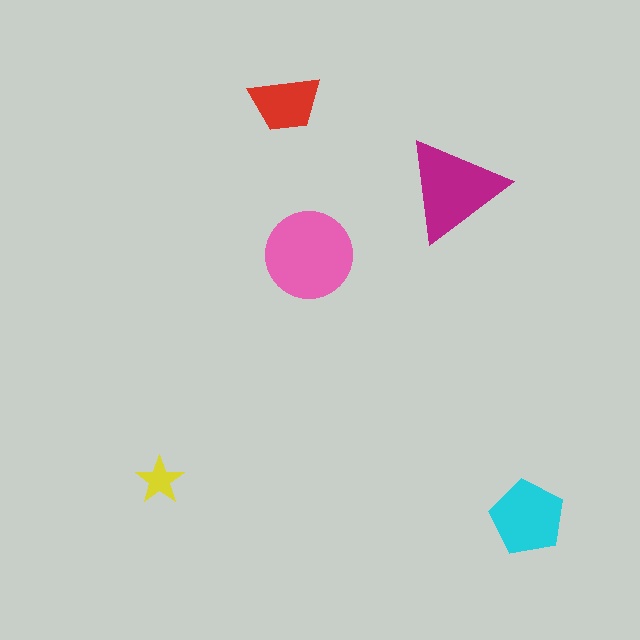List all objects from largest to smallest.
The pink circle, the magenta triangle, the cyan pentagon, the red trapezoid, the yellow star.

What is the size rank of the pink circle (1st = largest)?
1st.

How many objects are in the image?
There are 5 objects in the image.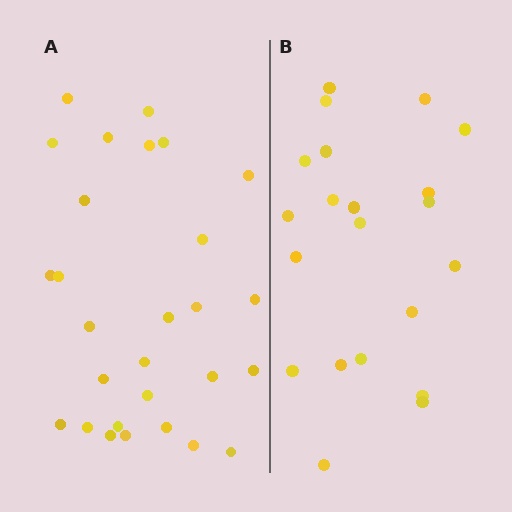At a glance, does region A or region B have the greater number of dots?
Region A (the left region) has more dots.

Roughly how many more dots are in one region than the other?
Region A has roughly 8 or so more dots than region B.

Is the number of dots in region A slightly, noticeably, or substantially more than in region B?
Region A has noticeably more, but not dramatically so. The ratio is roughly 1.3 to 1.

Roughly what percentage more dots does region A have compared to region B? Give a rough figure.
About 35% more.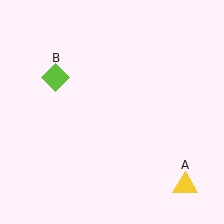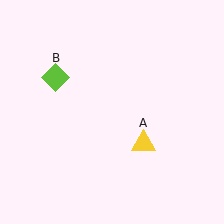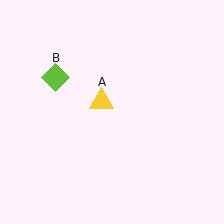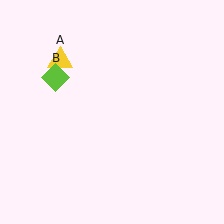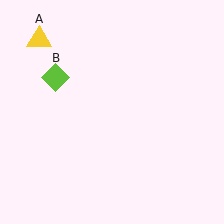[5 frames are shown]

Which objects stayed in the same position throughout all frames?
Lime diamond (object B) remained stationary.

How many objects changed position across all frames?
1 object changed position: yellow triangle (object A).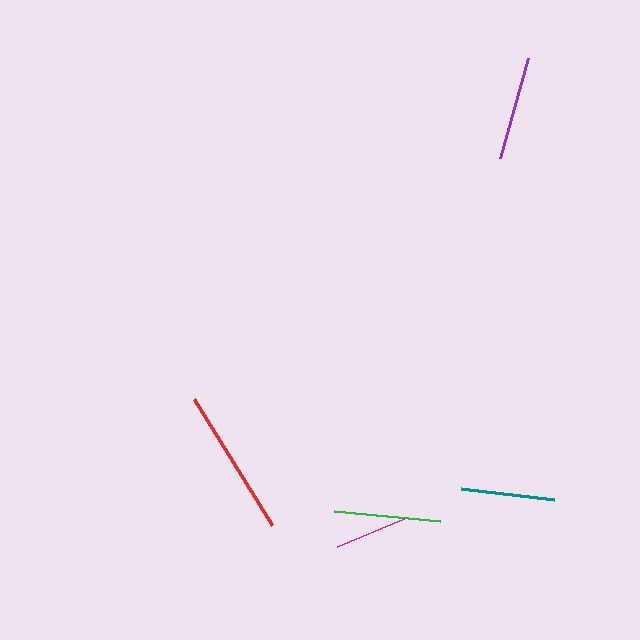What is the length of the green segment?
The green segment is approximately 107 pixels long.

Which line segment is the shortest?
The magenta line is the shortest at approximately 73 pixels.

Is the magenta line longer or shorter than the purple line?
The purple line is longer than the magenta line.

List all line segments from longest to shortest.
From longest to shortest: red, green, purple, teal, magenta.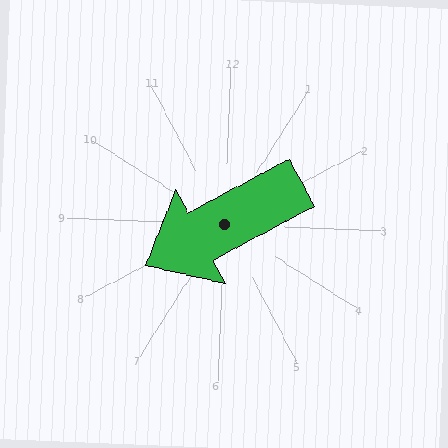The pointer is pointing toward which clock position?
Roughly 8 o'clock.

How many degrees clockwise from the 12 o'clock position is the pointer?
Approximately 240 degrees.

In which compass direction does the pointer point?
Southwest.